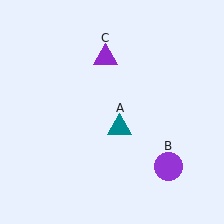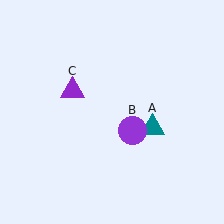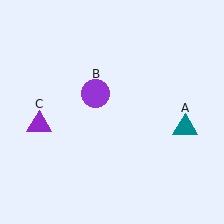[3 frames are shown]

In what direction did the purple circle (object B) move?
The purple circle (object B) moved up and to the left.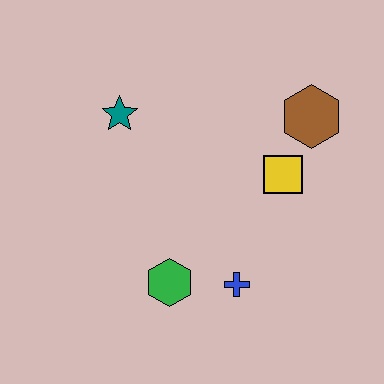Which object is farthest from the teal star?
The blue cross is farthest from the teal star.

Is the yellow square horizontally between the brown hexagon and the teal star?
Yes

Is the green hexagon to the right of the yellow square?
No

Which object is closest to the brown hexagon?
The yellow square is closest to the brown hexagon.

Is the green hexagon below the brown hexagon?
Yes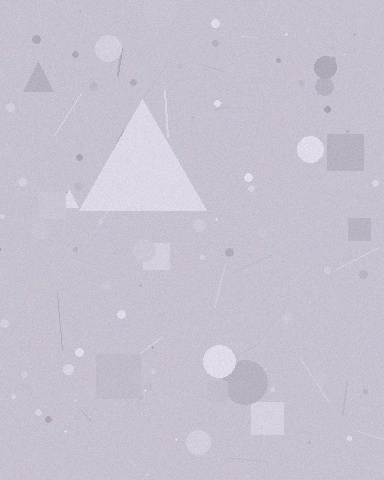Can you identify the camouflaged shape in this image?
The camouflaged shape is a triangle.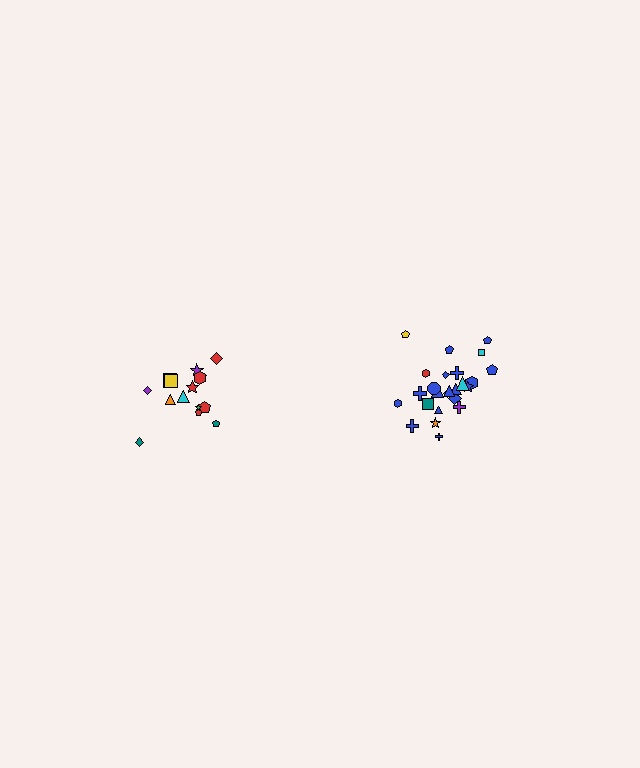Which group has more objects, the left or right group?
The right group.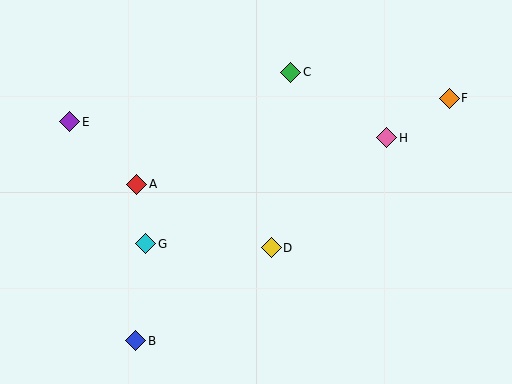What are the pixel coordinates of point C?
Point C is at (291, 72).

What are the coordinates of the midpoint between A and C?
The midpoint between A and C is at (214, 128).